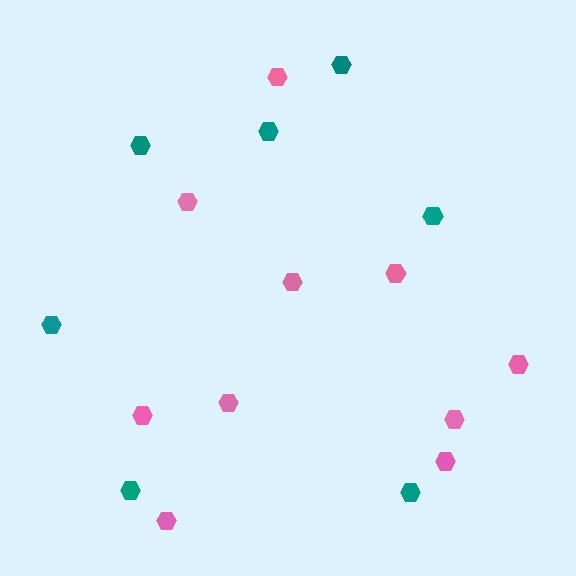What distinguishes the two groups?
There are 2 groups: one group of teal hexagons (7) and one group of pink hexagons (10).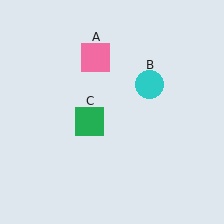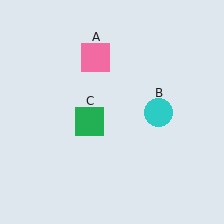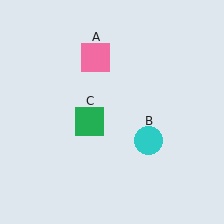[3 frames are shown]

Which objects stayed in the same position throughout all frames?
Pink square (object A) and green square (object C) remained stationary.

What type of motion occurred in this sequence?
The cyan circle (object B) rotated clockwise around the center of the scene.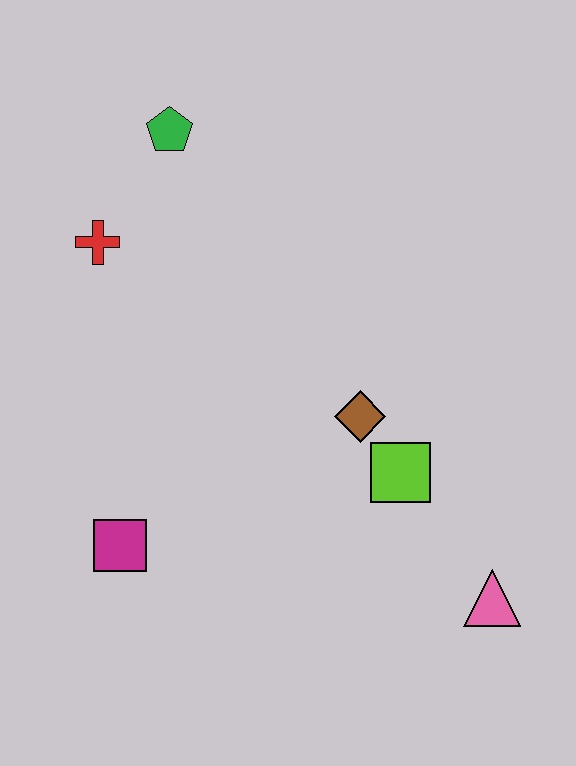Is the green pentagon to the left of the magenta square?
No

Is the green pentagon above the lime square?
Yes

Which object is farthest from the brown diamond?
The green pentagon is farthest from the brown diamond.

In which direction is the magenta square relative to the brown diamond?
The magenta square is to the left of the brown diamond.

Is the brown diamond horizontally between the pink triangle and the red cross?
Yes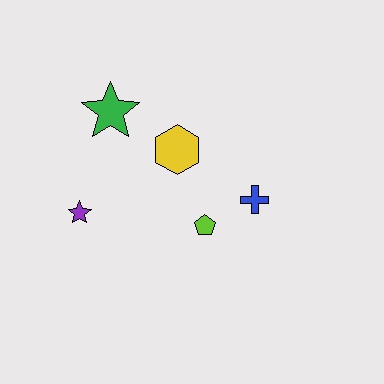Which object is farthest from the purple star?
The blue cross is farthest from the purple star.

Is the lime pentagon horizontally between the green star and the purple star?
No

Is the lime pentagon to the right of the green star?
Yes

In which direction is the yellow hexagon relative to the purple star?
The yellow hexagon is to the right of the purple star.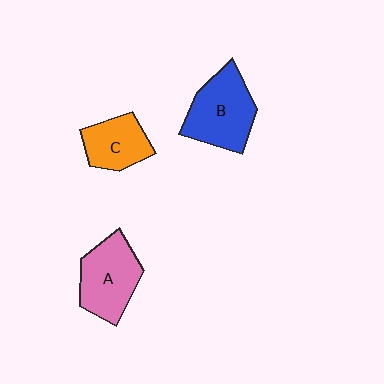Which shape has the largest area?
Shape B (blue).